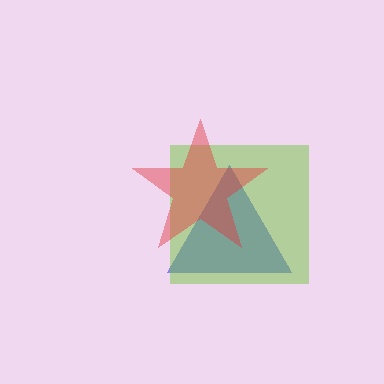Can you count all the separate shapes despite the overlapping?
Yes, there are 3 separate shapes.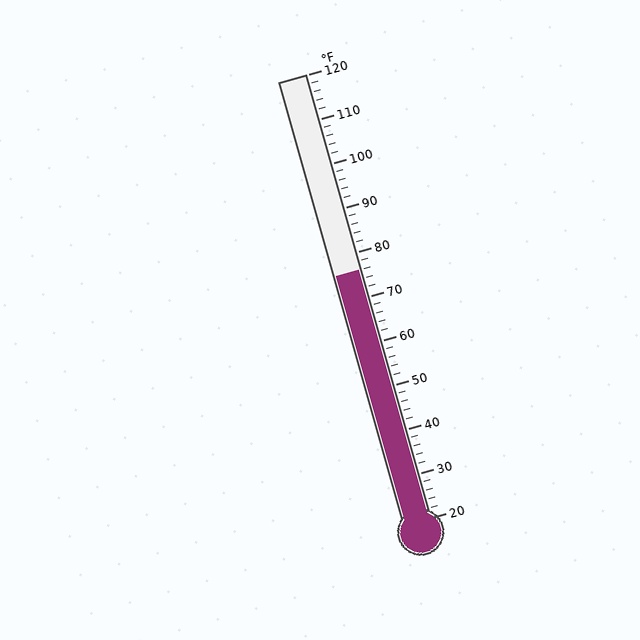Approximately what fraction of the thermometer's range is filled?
The thermometer is filled to approximately 55% of its range.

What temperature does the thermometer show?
The thermometer shows approximately 76°F.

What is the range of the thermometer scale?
The thermometer scale ranges from 20°F to 120°F.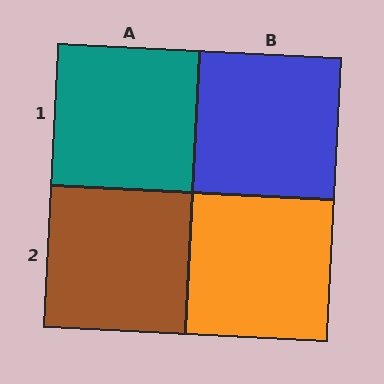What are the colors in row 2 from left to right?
Brown, orange.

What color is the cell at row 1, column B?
Blue.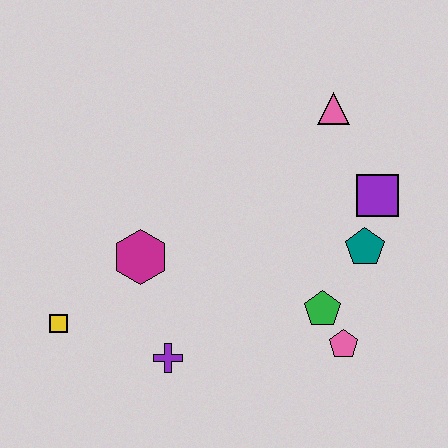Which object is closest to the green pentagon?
The pink pentagon is closest to the green pentagon.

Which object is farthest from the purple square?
The yellow square is farthest from the purple square.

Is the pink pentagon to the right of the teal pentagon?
No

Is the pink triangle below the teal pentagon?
No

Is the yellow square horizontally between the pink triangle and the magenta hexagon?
No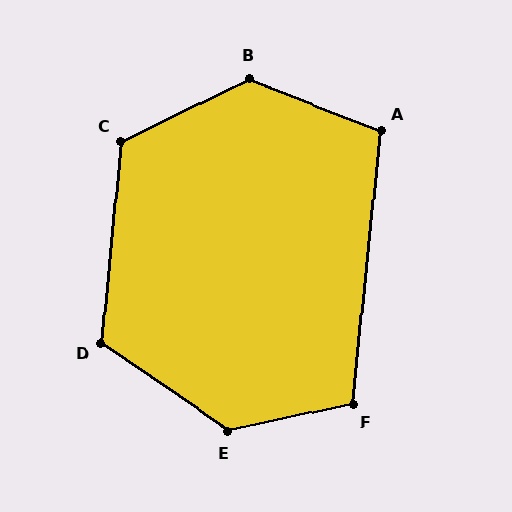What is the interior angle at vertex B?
Approximately 133 degrees (obtuse).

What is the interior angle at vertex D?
Approximately 119 degrees (obtuse).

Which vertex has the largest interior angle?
E, at approximately 133 degrees.